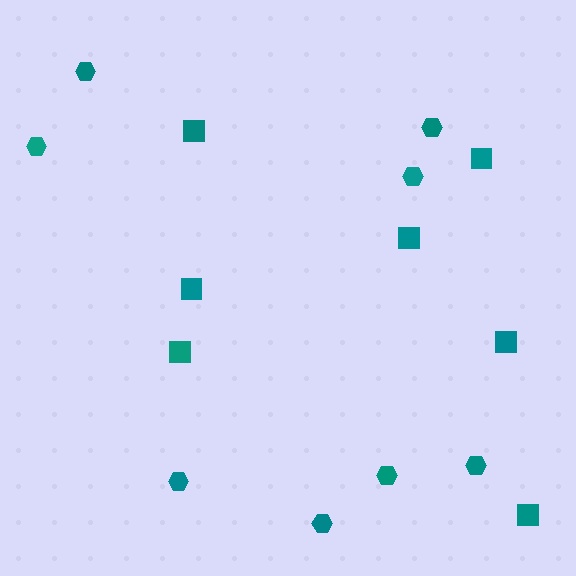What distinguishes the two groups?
There are 2 groups: one group of squares (7) and one group of hexagons (8).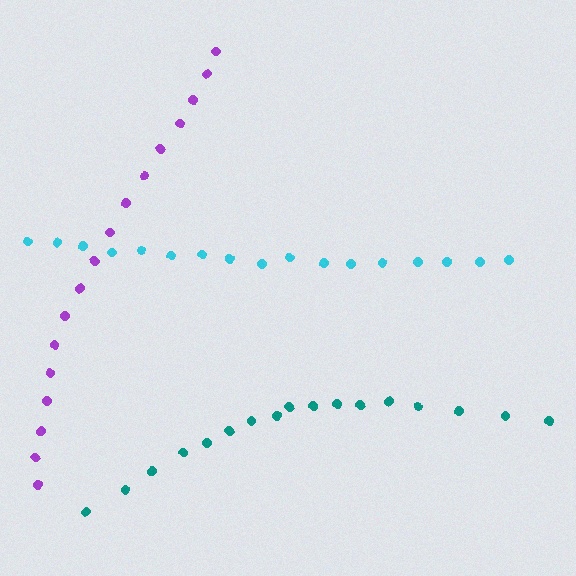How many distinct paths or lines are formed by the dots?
There are 3 distinct paths.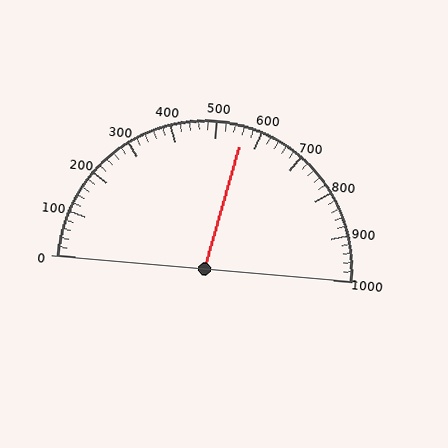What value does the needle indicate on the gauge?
The needle indicates approximately 560.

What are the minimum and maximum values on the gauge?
The gauge ranges from 0 to 1000.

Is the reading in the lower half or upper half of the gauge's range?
The reading is in the upper half of the range (0 to 1000).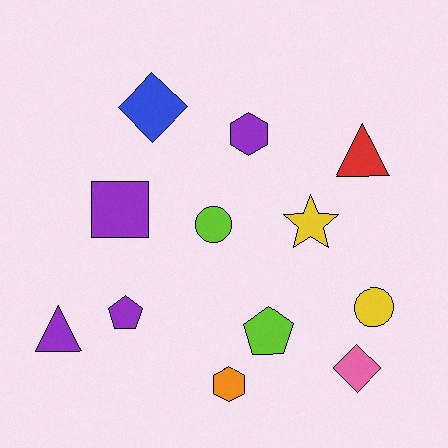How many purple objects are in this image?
There are 4 purple objects.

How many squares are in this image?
There is 1 square.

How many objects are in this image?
There are 12 objects.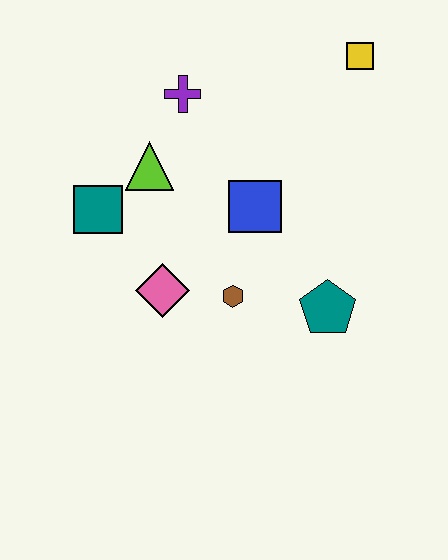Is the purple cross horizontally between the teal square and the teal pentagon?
Yes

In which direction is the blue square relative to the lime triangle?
The blue square is to the right of the lime triangle.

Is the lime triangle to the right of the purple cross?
No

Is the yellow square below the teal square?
No